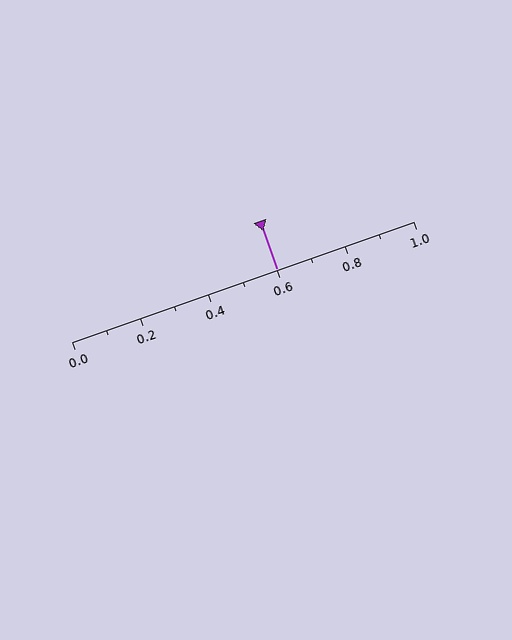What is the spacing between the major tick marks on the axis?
The major ticks are spaced 0.2 apart.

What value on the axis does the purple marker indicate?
The marker indicates approximately 0.6.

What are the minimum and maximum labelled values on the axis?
The axis runs from 0.0 to 1.0.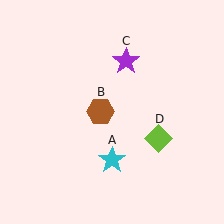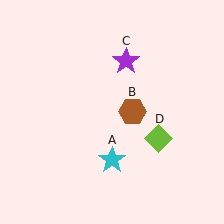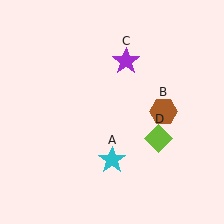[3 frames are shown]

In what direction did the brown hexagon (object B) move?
The brown hexagon (object B) moved right.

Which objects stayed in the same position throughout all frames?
Cyan star (object A) and purple star (object C) and lime diamond (object D) remained stationary.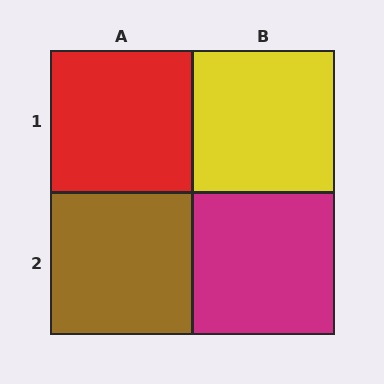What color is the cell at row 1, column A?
Red.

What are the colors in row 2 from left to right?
Brown, magenta.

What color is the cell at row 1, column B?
Yellow.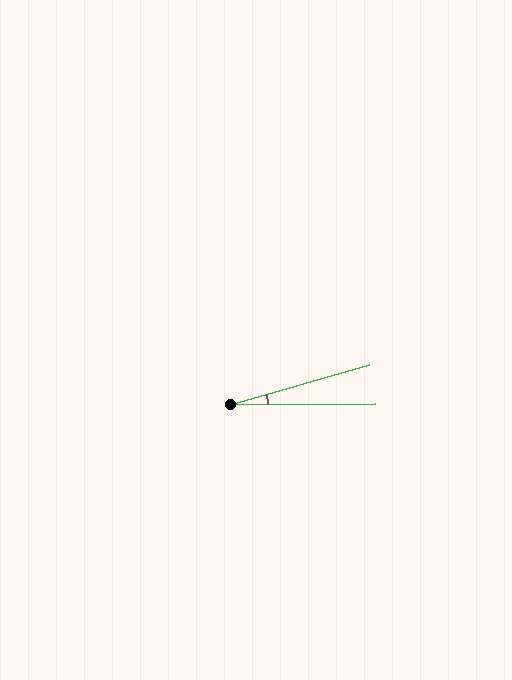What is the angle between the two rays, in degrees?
Approximately 16 degrees.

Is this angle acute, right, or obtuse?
It is acute.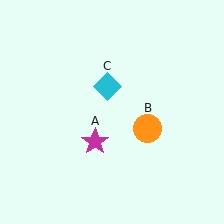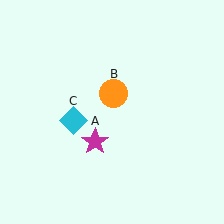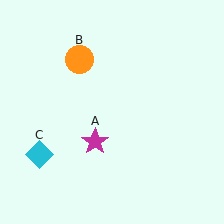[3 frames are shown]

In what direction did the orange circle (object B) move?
The orange circle (object B) moved up and to the left.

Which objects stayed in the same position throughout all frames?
Magenta star (object A) remained stationary.